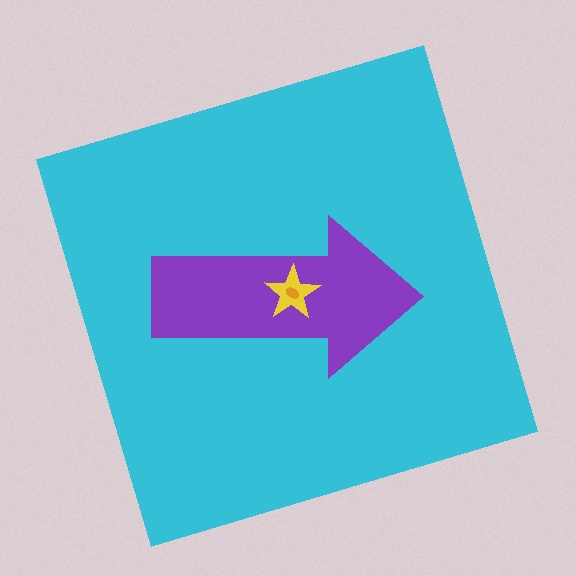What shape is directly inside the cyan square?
The purple arrow.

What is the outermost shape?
The cyan square.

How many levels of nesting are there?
4.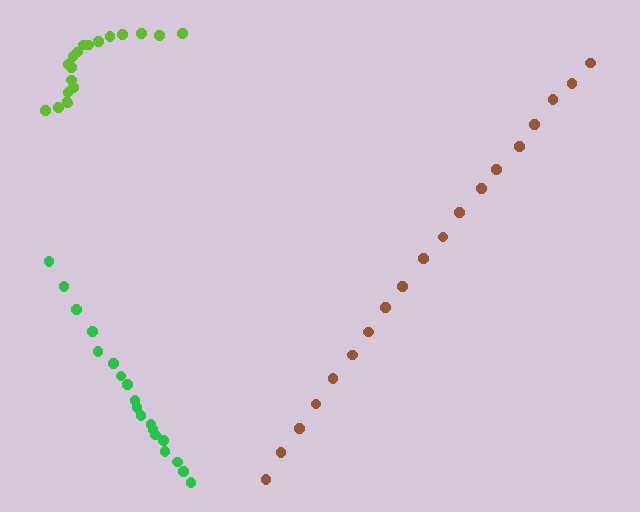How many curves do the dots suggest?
There are 3 distinct paths.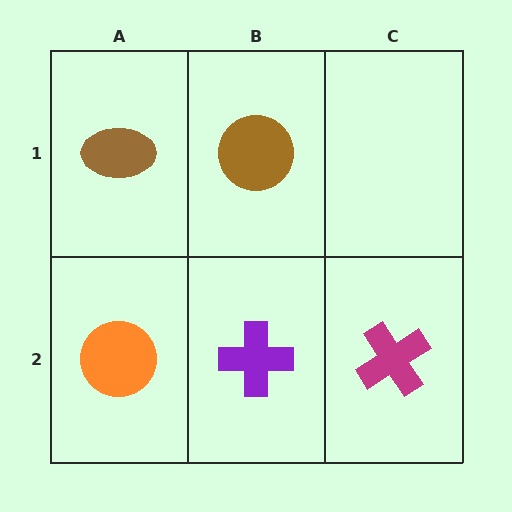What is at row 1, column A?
A brown ellipse.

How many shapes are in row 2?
3 shapes.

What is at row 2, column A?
An orange circle.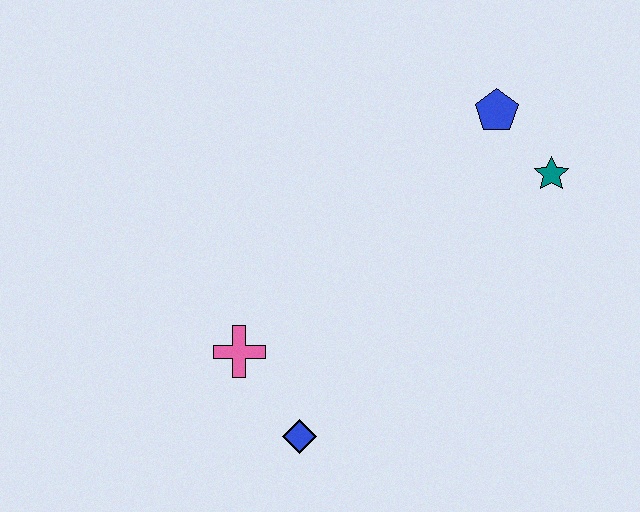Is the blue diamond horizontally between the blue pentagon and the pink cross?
Yes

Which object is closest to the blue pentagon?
The teal star is closest to the blue pentagon.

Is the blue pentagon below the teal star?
No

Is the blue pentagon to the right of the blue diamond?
Yes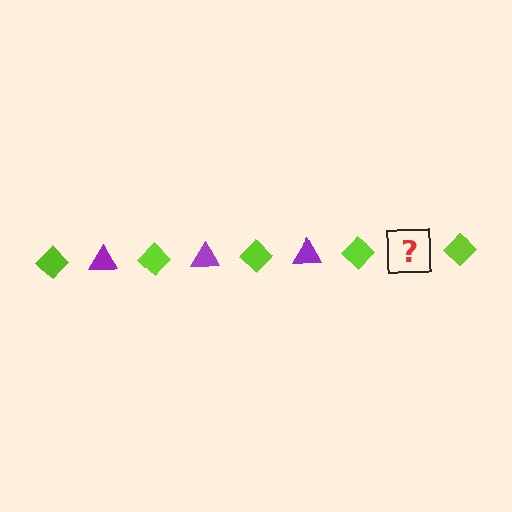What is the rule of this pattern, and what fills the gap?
The rule is that the pattern alternates between lime diamond and purple triangle. The gap should be filled with a purple triangle.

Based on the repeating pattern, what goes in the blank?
The blank should be a purple triangle.